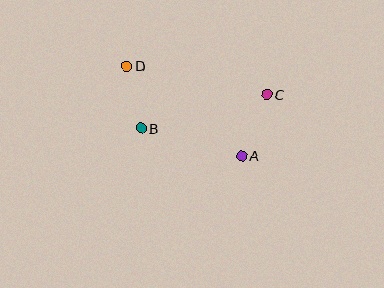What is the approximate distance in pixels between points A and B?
The distance between A and B is approximately 105 pixels.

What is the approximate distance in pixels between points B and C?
The distance between B and C is approximately 130 pixels.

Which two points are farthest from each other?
Points A and D are farthest from each other.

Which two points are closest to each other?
Points B and D are closest to each other.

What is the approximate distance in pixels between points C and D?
The distance between C and D is approximately 143 pixels.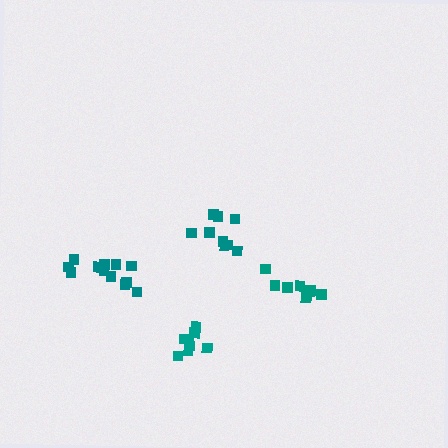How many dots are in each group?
Group 1: 8 dots, Group 2: 9 dots, Group 3: 12 dots, Group 4: 9 dots (38 total).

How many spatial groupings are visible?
There are 4 spatial groupings.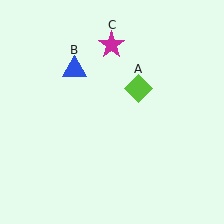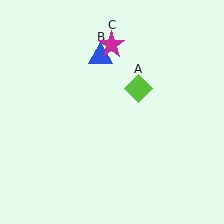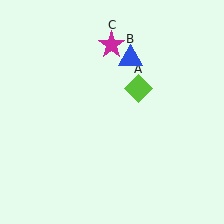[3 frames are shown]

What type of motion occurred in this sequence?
The blue triangle (object B) rotated clockwise around the center of the scene.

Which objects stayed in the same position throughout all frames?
Lime diamond (object A) and magenta star (object C) remained stationary.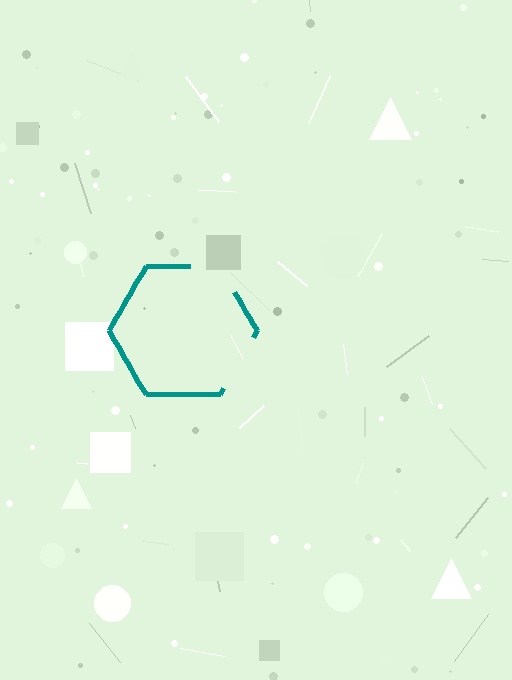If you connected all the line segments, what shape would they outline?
They would outline a hexagon.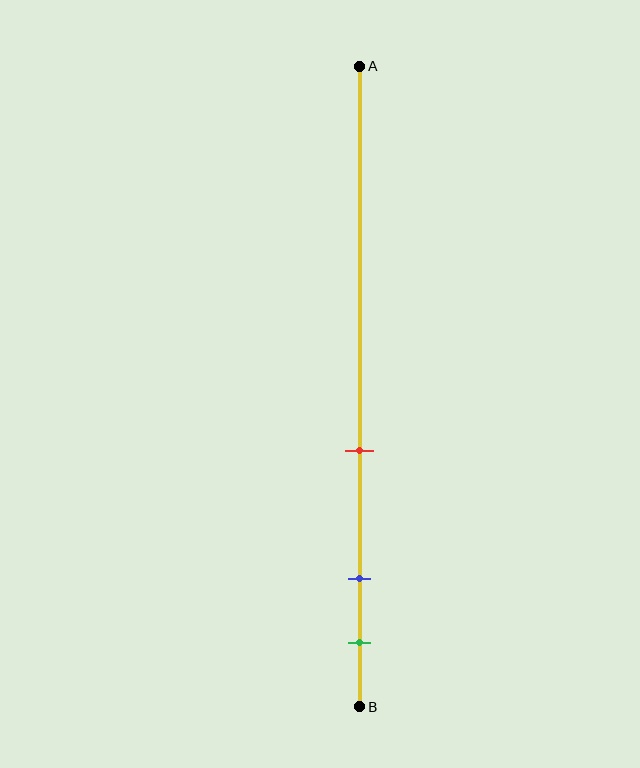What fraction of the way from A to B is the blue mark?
The blue mark is approximately 80% (0.8) of the way from A to B.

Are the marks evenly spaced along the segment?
No, the marks are not evenly spaced.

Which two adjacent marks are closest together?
The blue and green marks are the closest adjacent pair.